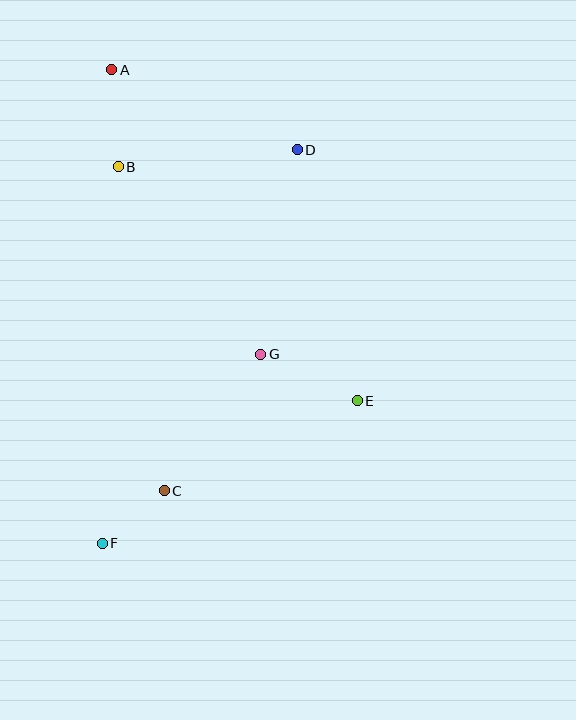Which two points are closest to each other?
Points C and F are closest to each other.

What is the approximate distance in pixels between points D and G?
The distance between D and G is approximately 207 pixels.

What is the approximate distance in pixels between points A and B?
The distance between A and B is approximately 97 pixels.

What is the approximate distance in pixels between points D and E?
The distance between D and E is approximately 258 pixels.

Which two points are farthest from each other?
Points A and F are farthest from each other.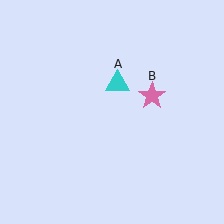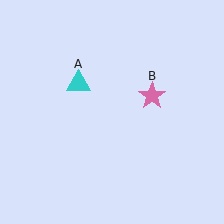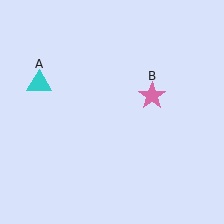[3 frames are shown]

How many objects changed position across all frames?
1 object changed position: cyan triangle (object A).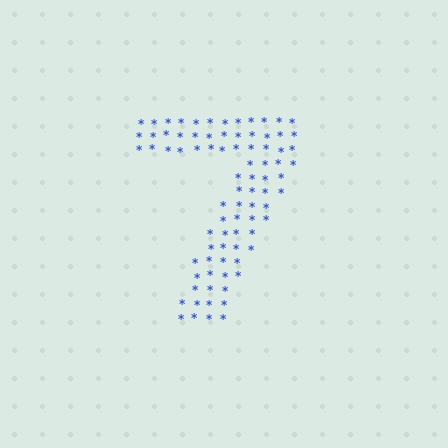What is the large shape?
The large shape is the digit 7.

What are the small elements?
The small elements are asterisks.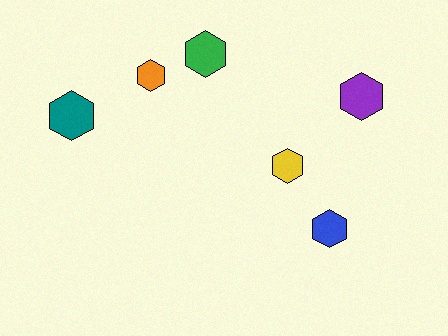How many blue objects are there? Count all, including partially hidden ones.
There is 1 blue object.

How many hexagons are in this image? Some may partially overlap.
There are 6 hexagons.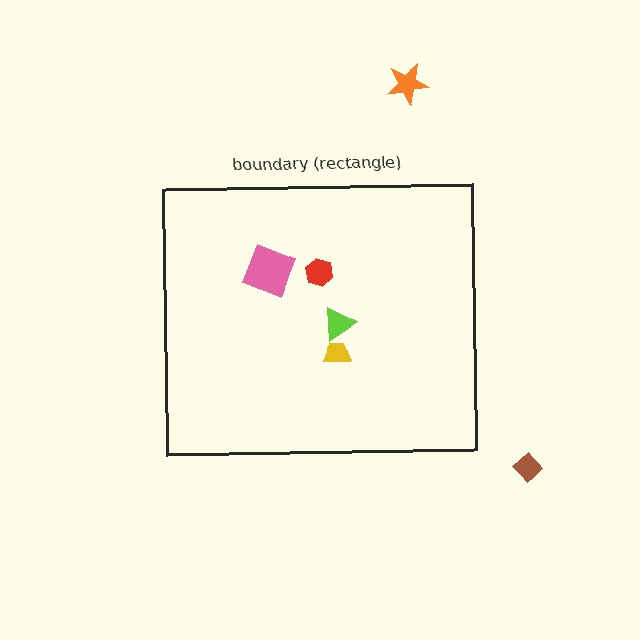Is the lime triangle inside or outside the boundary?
Inside.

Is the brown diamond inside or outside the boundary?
Outside.